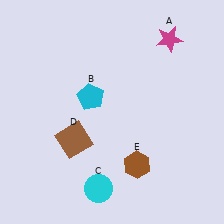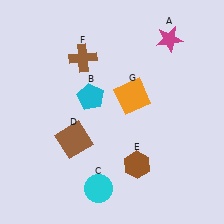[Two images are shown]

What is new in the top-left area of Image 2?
A brown cross (F) was added in the top-left area of Image 2.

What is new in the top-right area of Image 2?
An orange square (G) was added in the top-right area of Image 2.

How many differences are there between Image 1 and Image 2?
There are 2 differences between the two images.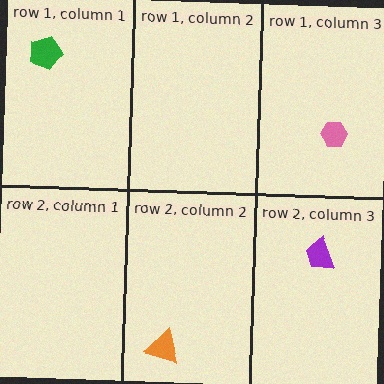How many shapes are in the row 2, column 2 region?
1.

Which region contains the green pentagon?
The row 1, column 1 region.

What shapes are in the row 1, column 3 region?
The pink hexagon.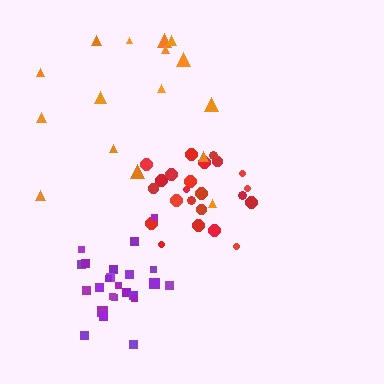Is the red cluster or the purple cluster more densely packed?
Purple.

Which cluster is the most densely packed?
Purple.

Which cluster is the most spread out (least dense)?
Orange.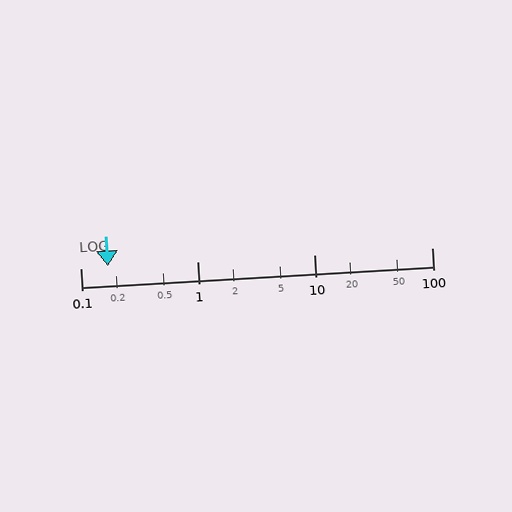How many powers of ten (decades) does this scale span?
The scale spans 3 decades, from 0.1 to 100.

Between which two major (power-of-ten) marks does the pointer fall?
The pointer is between 0.1 and 1.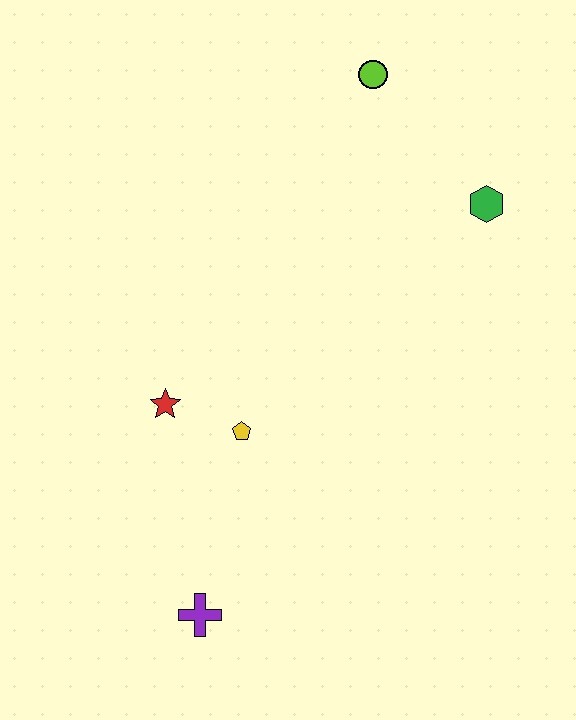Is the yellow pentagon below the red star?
Yes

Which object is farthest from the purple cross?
The lime circle is farthest from the purple cross.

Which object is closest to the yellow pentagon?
The red star is closest to the yellow pentagon.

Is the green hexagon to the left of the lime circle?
No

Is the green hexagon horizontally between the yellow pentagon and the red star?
No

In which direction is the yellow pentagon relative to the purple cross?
The yellow pentagon is above the purple cross.